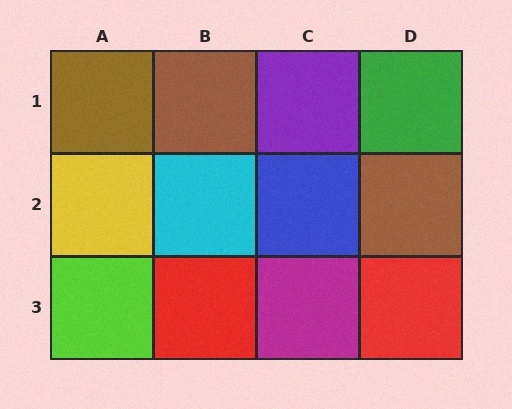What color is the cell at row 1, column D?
Green.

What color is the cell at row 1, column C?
Purple.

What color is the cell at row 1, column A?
Brown.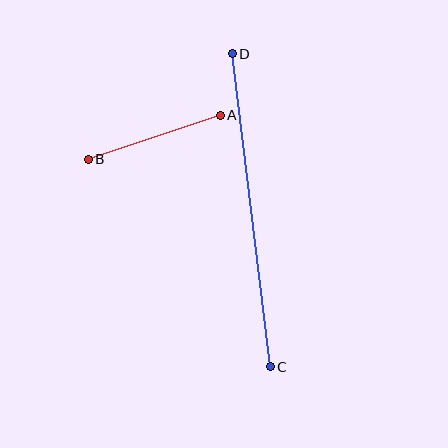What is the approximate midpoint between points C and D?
The midpoint is at approximately (251, 210) pixels.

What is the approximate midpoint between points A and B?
The midpoint is at approximately (154, 137) pixels.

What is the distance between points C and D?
The distance is approximately 315 pixels.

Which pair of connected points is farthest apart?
Points C and D are farthest apart.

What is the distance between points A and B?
The distance is approximately 139 pixels.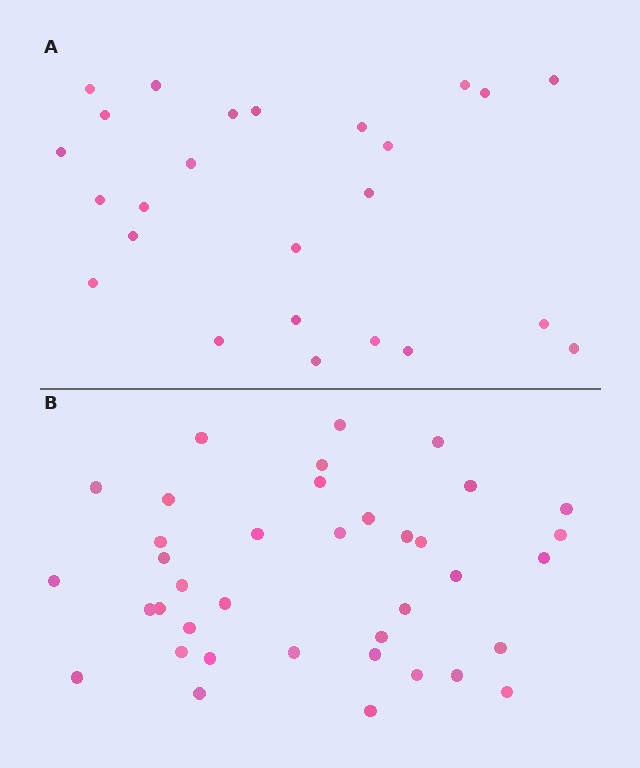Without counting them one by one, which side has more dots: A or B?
Region B (the bottom region) has more dots.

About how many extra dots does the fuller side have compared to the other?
Region B has approximately 15 more dots than region A.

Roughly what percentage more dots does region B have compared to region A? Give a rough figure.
About 50% more.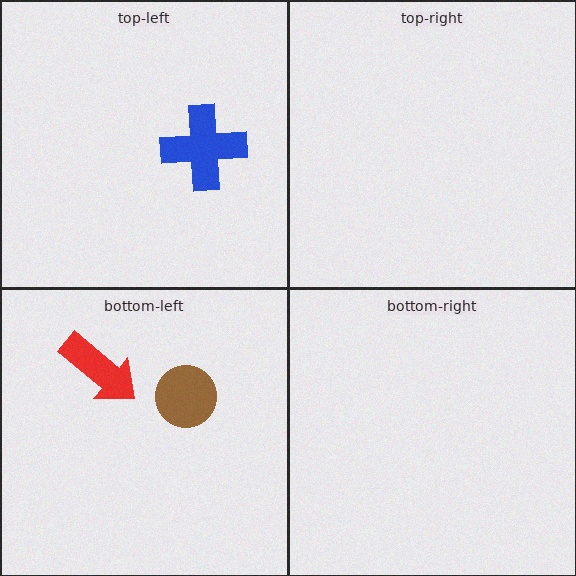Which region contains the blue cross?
The top-left region.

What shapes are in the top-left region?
The blue cross.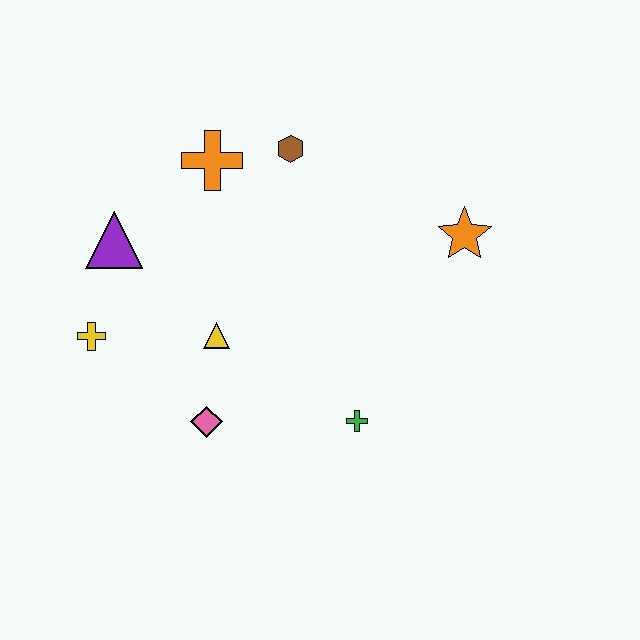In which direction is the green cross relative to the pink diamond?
The green cross is to the right of the pink diamond.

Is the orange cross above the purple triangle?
Yes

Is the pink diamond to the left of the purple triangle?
No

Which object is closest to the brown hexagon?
The orange cross is closest to the brown hexagon.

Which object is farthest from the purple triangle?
The orange star is farthest from the purple triangle.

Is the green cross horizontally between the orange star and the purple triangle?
Yes